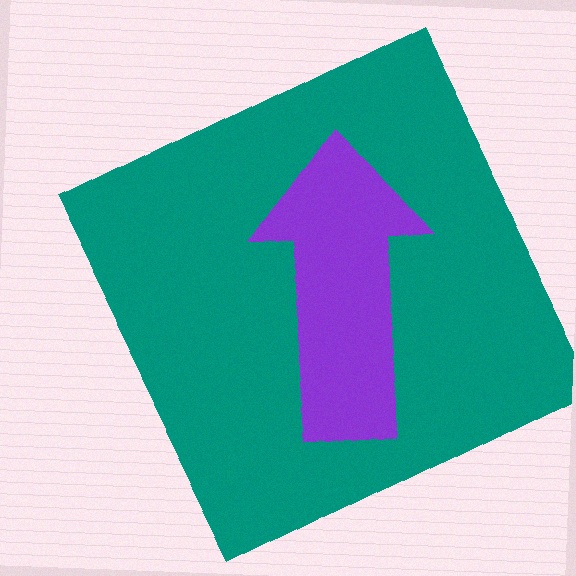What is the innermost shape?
The purple arrow.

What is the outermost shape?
The teal square.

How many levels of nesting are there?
2.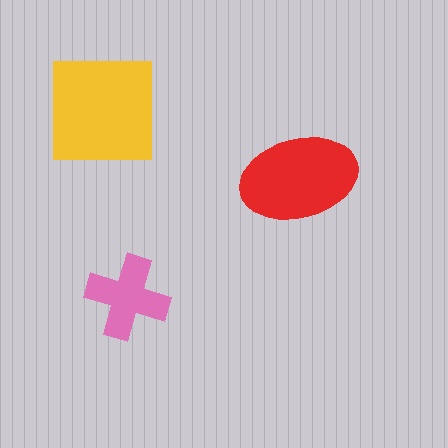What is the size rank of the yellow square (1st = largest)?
1st.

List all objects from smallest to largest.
The pink cross, the red ellipse, the yellow square.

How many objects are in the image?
There are 3 objects in the image.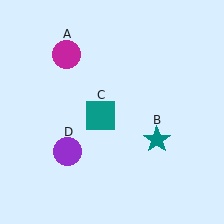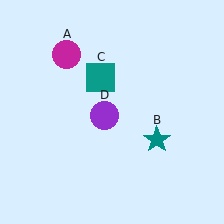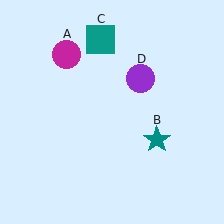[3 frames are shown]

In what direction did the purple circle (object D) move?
The purple circle (object D) moved up and to the right.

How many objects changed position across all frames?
2 objects changed position: teal square (object C), purple circle (object D).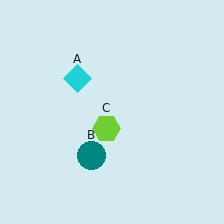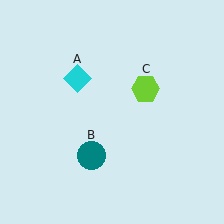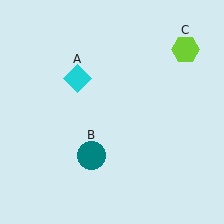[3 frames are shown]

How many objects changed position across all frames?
1 object changed position: lime hexagon (object C).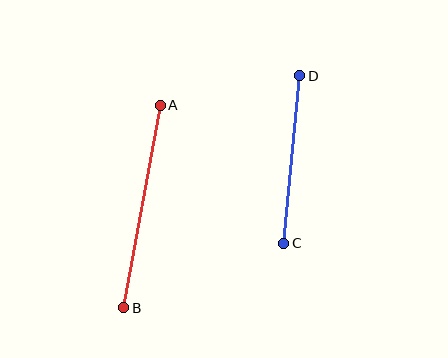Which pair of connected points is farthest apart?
Points A and B are farthest apart.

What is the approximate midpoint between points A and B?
The midpoint is at approximately (142, 207) pixels.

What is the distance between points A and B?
The distance is approximately 206 pixels.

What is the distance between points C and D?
The distance is approximately 168 pixels.